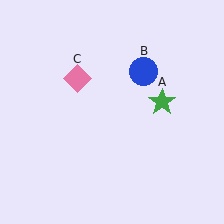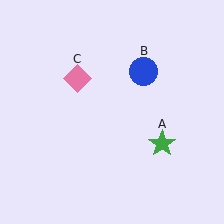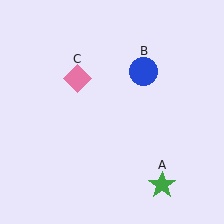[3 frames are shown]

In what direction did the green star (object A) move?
The green star (object A) moved down.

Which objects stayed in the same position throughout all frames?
Blue circle (object B) and pink diamond (object C) remained stationary.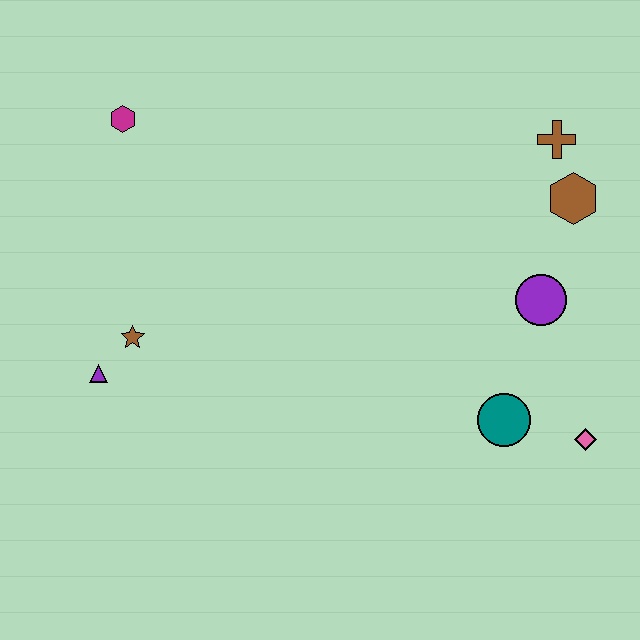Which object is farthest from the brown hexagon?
The purple triangle is farthest from the brown hexagon.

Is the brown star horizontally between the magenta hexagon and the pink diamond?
Yes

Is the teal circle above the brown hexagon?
No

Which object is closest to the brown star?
The purple triangle is closest to the brown star.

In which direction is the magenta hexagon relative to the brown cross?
The magenta hexagon is to the left of the brown cross.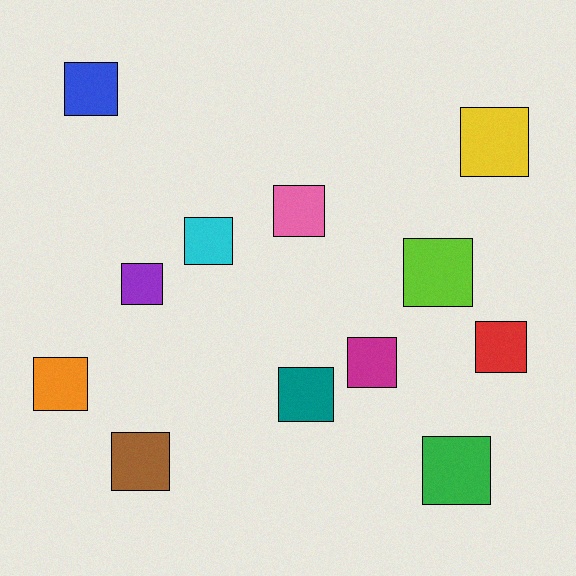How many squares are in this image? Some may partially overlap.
There are 12 squares.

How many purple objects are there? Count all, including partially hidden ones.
There is 1 purple object.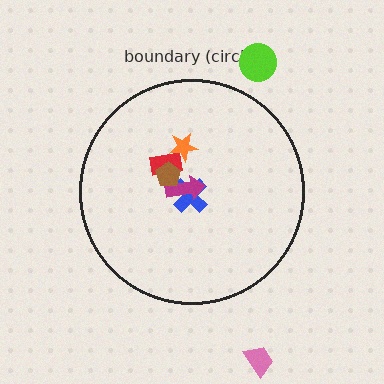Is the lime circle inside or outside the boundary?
Outside.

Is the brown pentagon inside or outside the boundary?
Inside.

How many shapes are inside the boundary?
5 inside, 2 outside.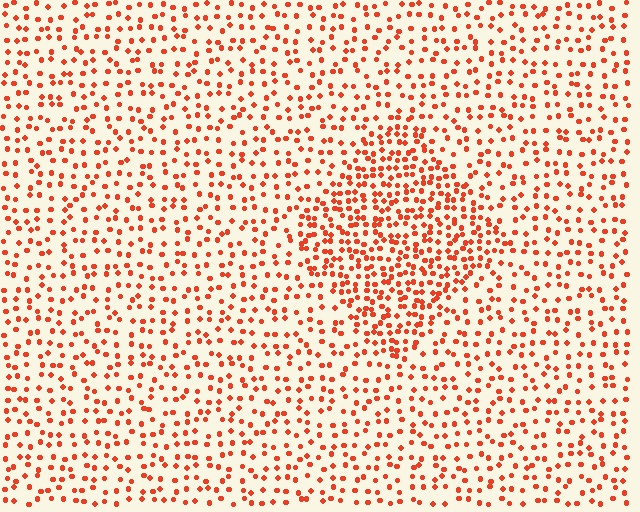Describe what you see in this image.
The image contains small red elements arranged at two different densities. A diamond-shaped region is visible where the elements are more densely packed than the surrounding area.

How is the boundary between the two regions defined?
The boundary is defined by a change in element density (approximately 1.9x ratio). All elements are the same color, size, and shape.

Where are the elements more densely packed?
The elements are more densely packed inside the diamond boundary.